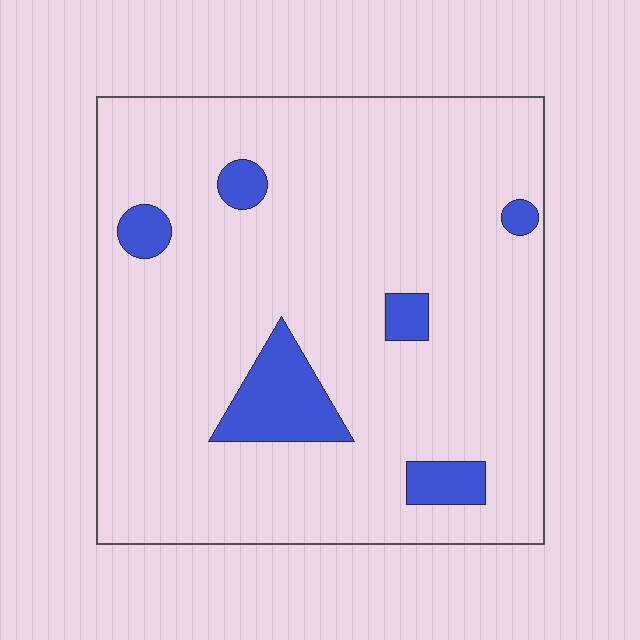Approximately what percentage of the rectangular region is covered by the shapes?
Approximately 10%.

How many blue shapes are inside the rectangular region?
6.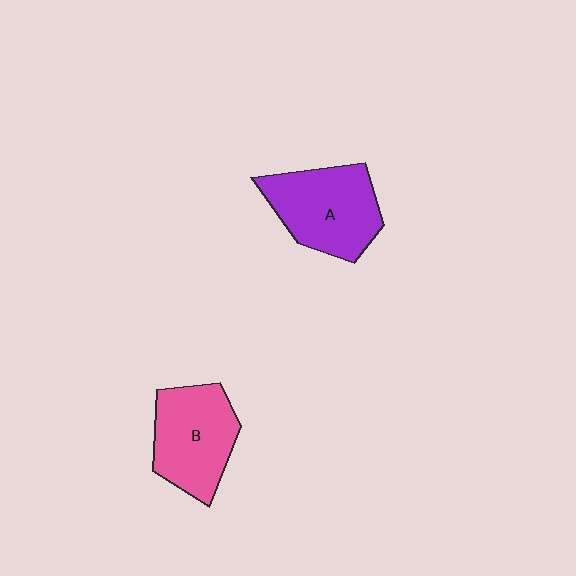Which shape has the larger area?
Shape A (purple).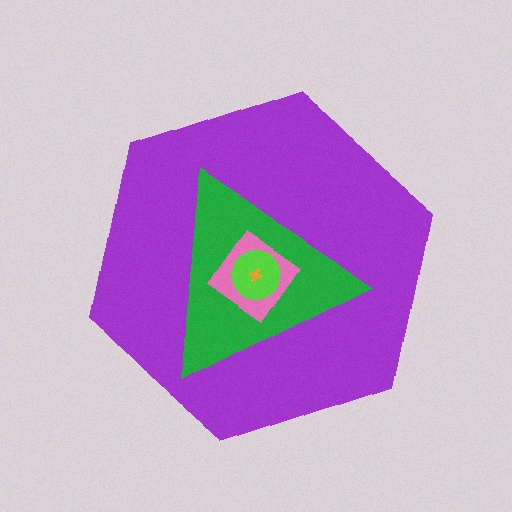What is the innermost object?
The orange cross.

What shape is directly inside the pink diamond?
The lime circle.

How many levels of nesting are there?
5.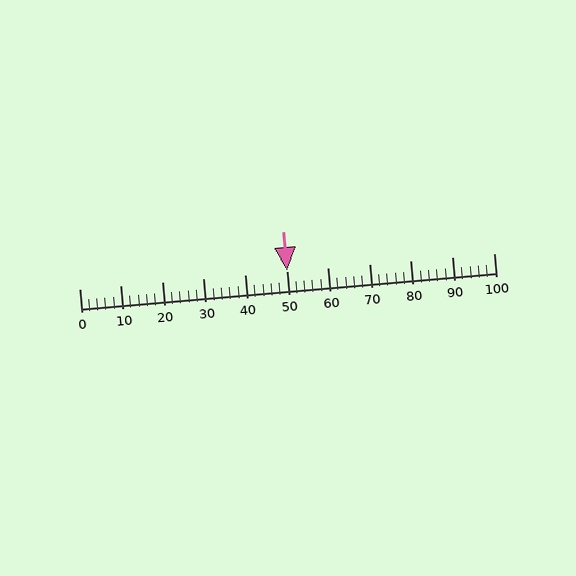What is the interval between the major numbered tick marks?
The major tick marks are spaced 10 units apart.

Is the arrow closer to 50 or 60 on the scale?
The arrow is closer to 50.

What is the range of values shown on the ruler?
The ruler shows values from 0 to 100.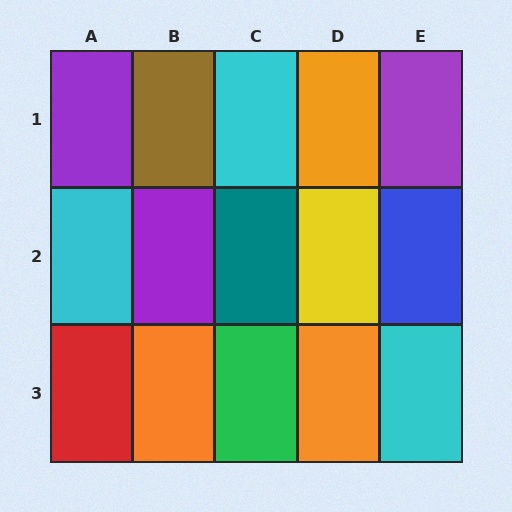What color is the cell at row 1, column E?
Purple.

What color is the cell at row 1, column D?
Orange.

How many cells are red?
1 cell is red.